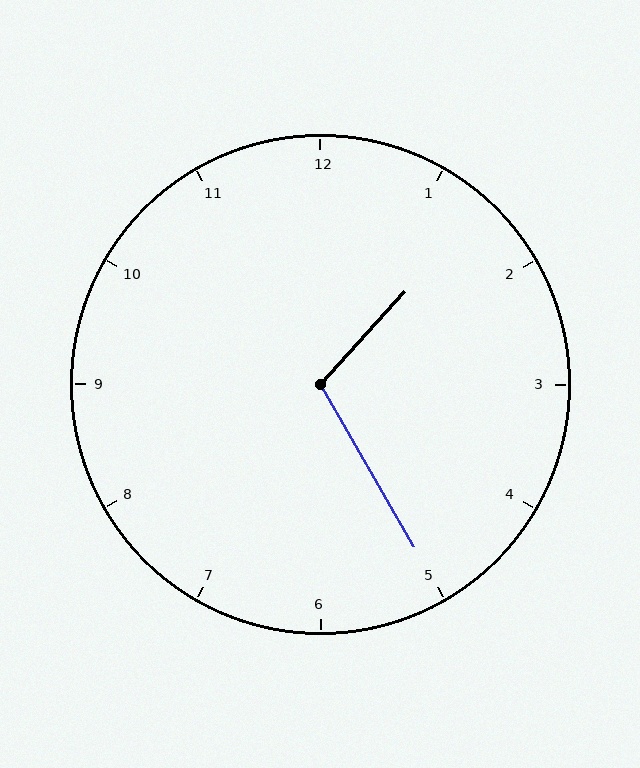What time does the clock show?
1:25.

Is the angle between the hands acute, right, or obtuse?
It is obtuse.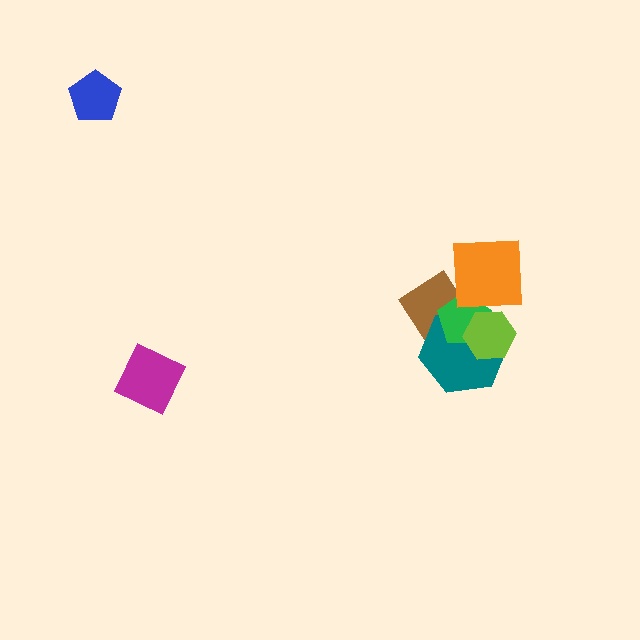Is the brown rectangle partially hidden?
Yes, it is partially covered by another shape.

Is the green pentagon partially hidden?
Yes, it is partially covered by another shape.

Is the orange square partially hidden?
Yes, it is partially covered by another shape.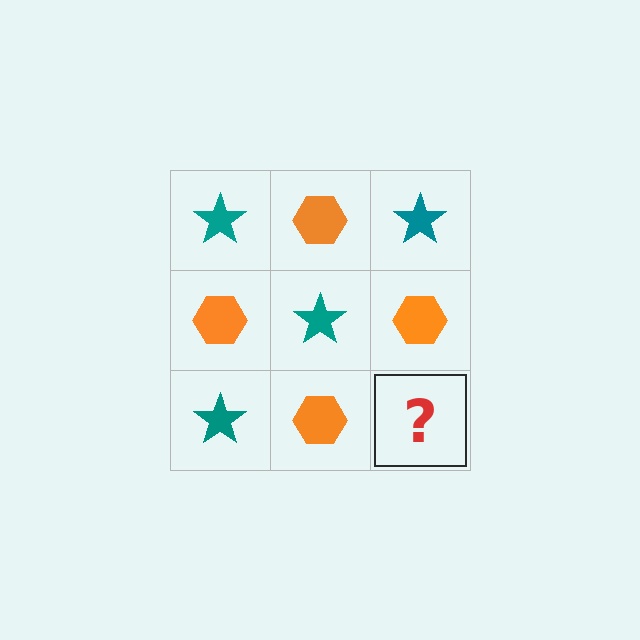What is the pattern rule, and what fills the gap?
The rule is that it alternates teal star and orange hexagon in a checkerboard pattern. The gap should be filled with a teal star.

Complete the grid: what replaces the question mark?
The question mark should be replaced with a teal star.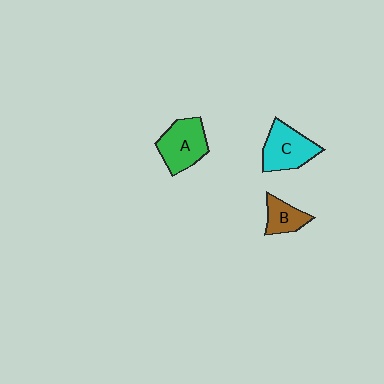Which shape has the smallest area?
Shape B (brown).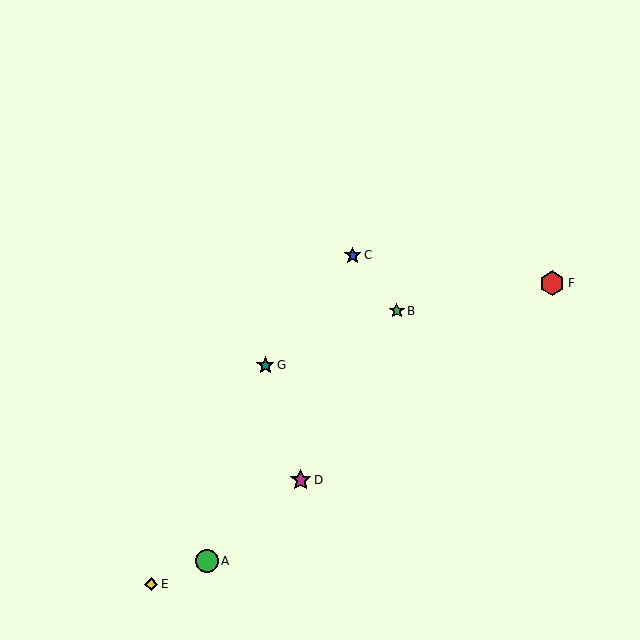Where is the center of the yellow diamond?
The center of the yellow diamond is at (151, 584).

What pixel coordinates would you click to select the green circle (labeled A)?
Click at (207, 561) to select the green circle A.